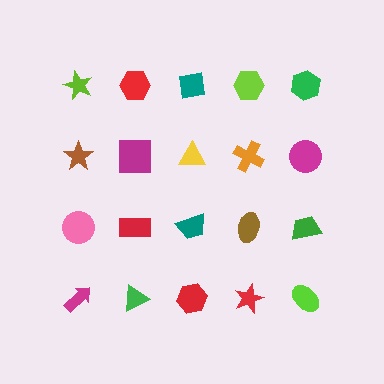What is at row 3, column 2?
A red rectangle.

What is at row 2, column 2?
A magenta square.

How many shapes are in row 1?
5 shapes.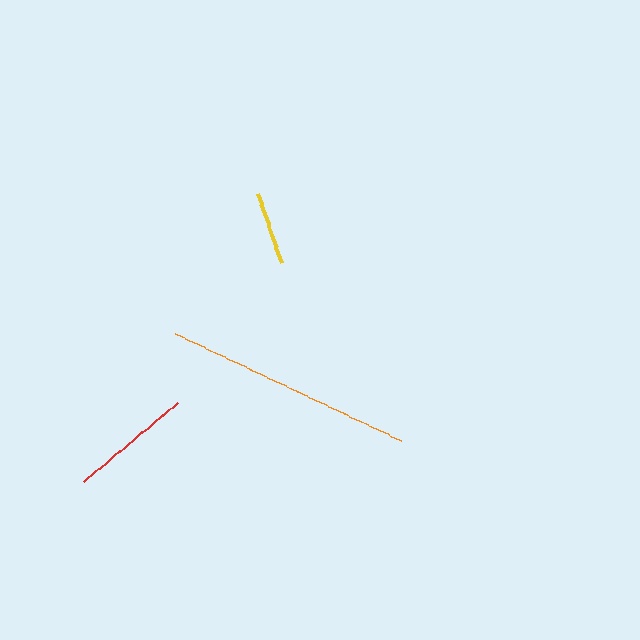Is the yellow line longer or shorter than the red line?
The red line is longer than the yellow line.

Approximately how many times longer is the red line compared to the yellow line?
The red line is approximately 1.7 times the length of the yellow line.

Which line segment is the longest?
The orange line is the longest at approximately 250 pixels.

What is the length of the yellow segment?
The yellow segment is approximately 73 pixels long.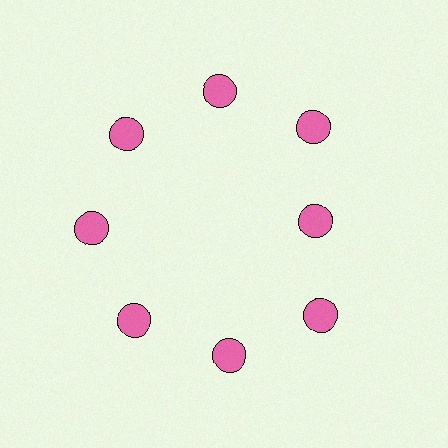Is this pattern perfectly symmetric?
No. The 8 pink circles are arranged in a ring, but one element near the 3 o'clock position is pulled inward toward the center, breaking the 8-fold rotational symmetry.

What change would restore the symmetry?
The symmetry would be restored by moving it outward, back onto the ring so that all 8 circles sit at equal angles and equal distance from the center.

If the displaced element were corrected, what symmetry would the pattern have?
It would have 8-fold rotational symmetry — the pattern would map onto itself every 45 degrees.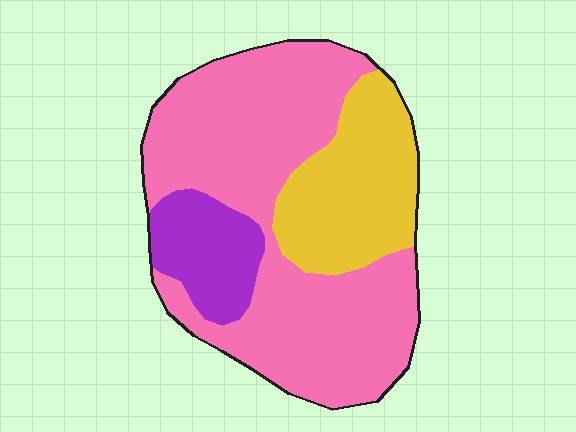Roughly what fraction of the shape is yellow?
Yellow takes up about one quarter (1/4) of the shape.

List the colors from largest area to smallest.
From largest to smallest: pink, yellow, purple.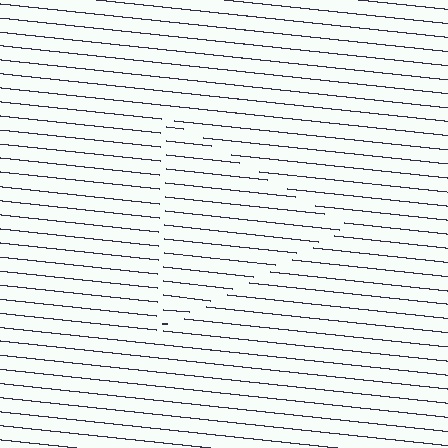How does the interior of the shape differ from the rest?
The interior of the shape contains the same grating, shifted by half a period — the contour is defined by the phase discontinuity where line-ends from the inner and outer gratings abut.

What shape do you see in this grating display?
An illusory triangle. The interior of the shape contains the same grating, shifted by half a period — the contour is defined by the phase discontinuity where line-ends from the inner and outer gratings abut.